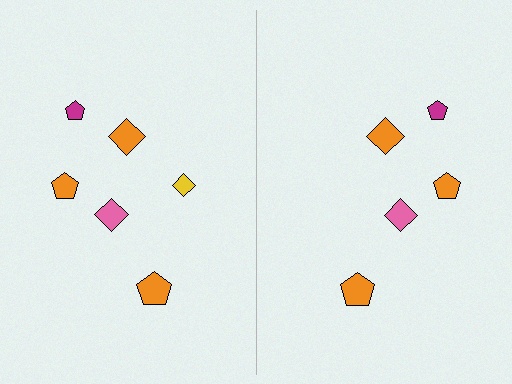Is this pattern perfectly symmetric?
No, the pattern is not perfectly symmetric. A yellow diamond is missing from the right side.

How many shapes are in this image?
There are 11 shapes in this image.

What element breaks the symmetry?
A yellow diamond is missing from the right side.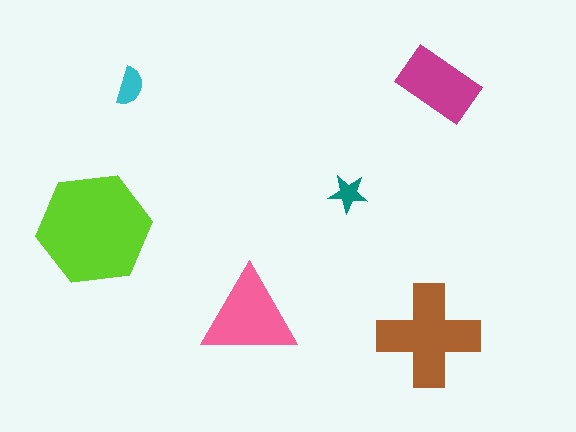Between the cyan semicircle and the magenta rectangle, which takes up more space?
The magenta rectangle.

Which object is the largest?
The lime hexagon.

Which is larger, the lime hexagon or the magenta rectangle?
The lime hexagon.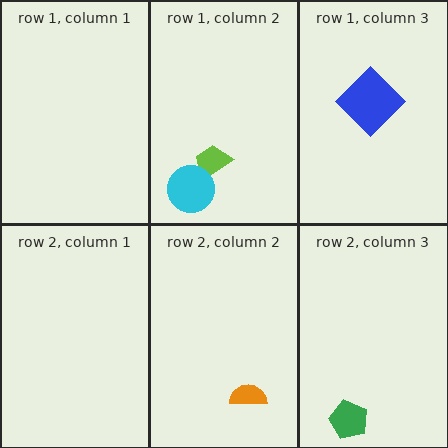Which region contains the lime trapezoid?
The row 1, column 2 region.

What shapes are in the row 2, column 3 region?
The green pentagon.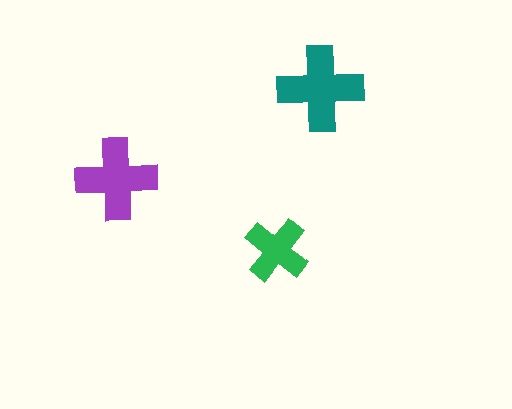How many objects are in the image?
There are 3 objects in the image.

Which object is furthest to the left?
The purple cross is leftmost.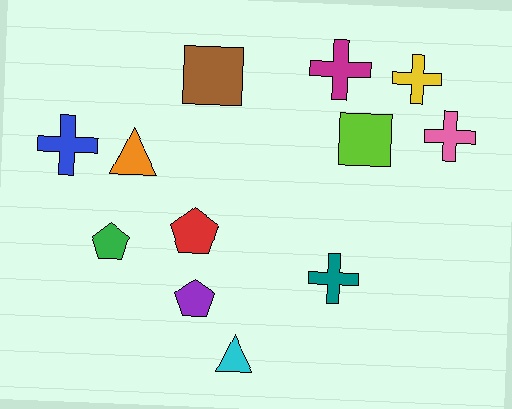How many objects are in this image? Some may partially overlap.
There are 12 objects.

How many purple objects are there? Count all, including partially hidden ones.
There is 1 purple object.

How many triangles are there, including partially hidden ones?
There are 2 triangles.